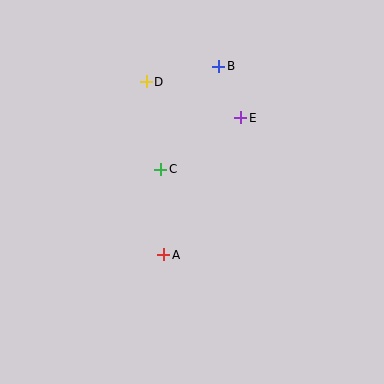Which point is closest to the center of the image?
Point C at (161, 169) is closest to the center.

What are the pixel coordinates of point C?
Point C is at (161, 169).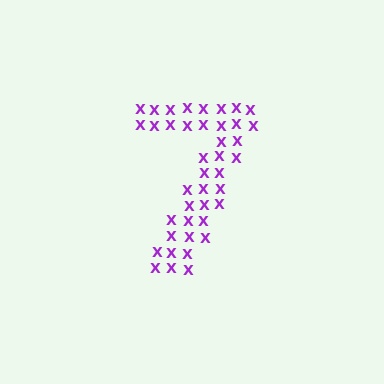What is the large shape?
The large shape is the digit 7.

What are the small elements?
The small elements are letter X's.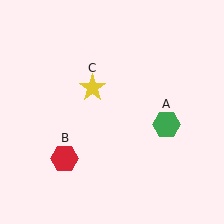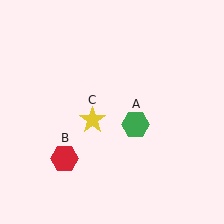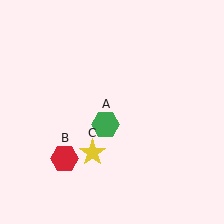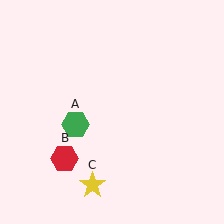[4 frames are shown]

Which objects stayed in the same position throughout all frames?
Red hexagon (object B) remained stationary.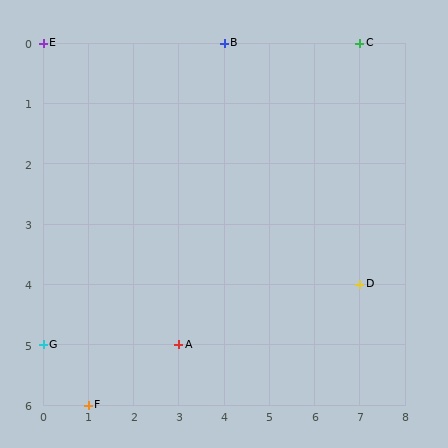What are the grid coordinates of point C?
Point C is at grid coordinates (7, 0).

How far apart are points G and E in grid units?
Points G and E are 5 rows apart.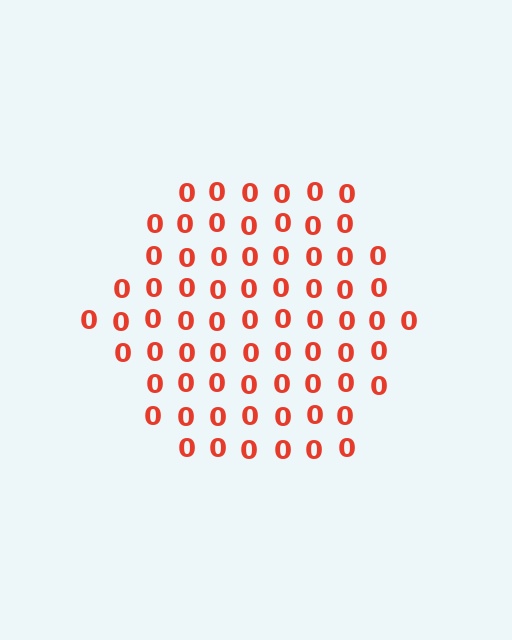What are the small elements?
The small elements are digit 0's.